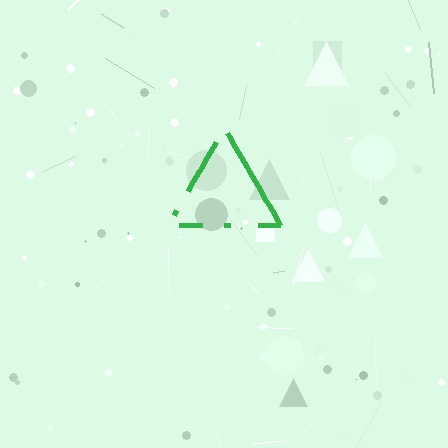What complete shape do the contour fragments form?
The contour fragments form a triangle.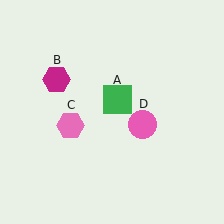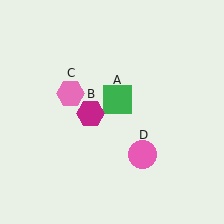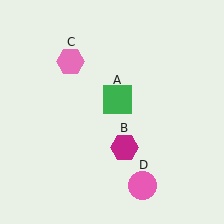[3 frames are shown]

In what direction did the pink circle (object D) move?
The pink circle (object D) moved down.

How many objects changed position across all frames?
3 objects changed position: magenta hexagon (object B), pink hexagon (object C), pink circle (object D).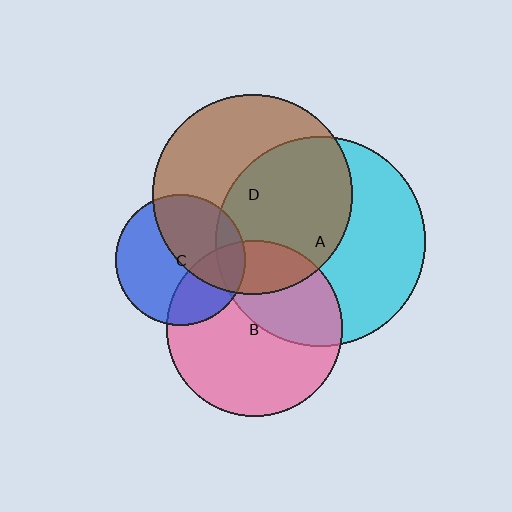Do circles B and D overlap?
Yes.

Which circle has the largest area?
Circle A (cyan).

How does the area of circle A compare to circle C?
Approximately 2.6 times.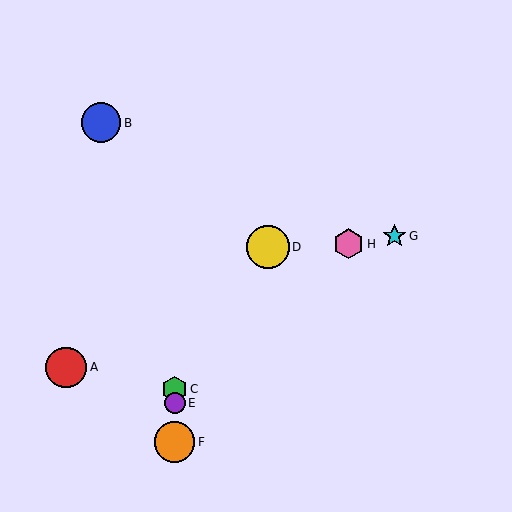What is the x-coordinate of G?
Object G is at x≈394.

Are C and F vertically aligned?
Yes, both are at x≈175.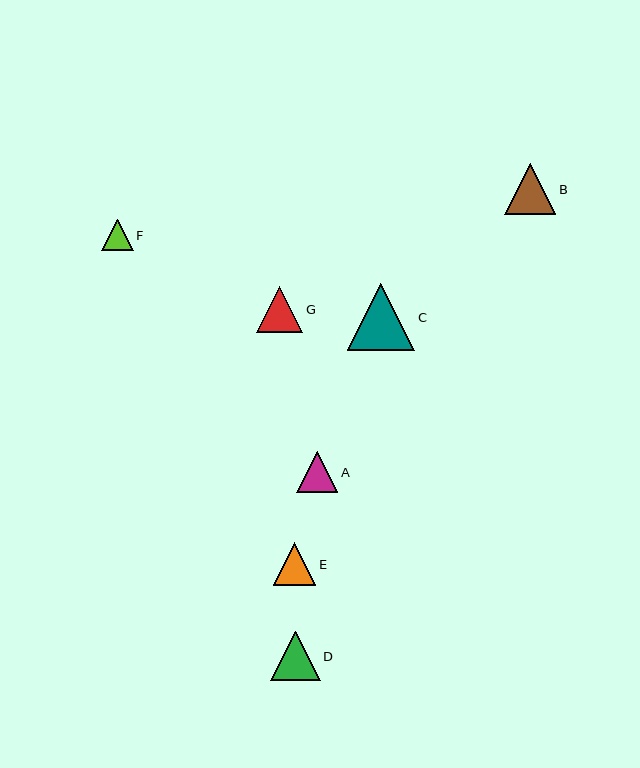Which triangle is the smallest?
Triangle F is the smallest with a size of approximately 32 pixels.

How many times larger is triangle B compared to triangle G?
Triangle B is approximately 1.1 times the size of triangle G.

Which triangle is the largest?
Triangle C is the largest with a size of approximately 68 pixels.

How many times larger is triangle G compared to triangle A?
Triangle G is approximately 1.1 times the size of triangle A.